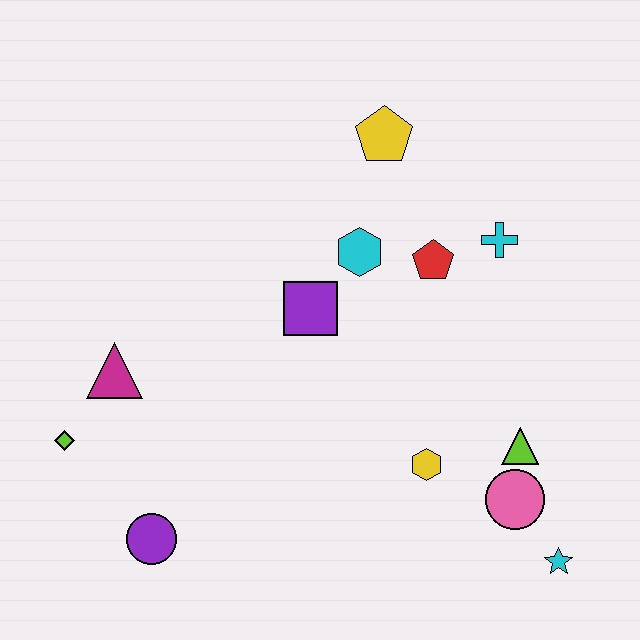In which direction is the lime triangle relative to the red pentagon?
The lime triangle is below the red pentagon.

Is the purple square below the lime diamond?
No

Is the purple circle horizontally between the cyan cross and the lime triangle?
No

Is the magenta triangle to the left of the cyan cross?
Yes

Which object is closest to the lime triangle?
The pink circle is closest to the lime triangle.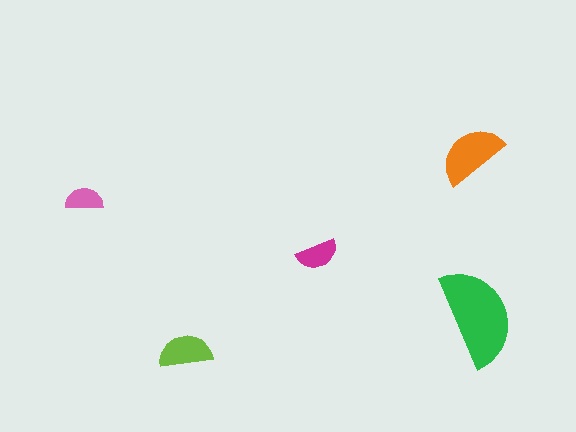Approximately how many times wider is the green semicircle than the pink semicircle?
About 2.5 times wider.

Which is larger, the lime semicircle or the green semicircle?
The green one.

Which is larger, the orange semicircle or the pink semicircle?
The orange one.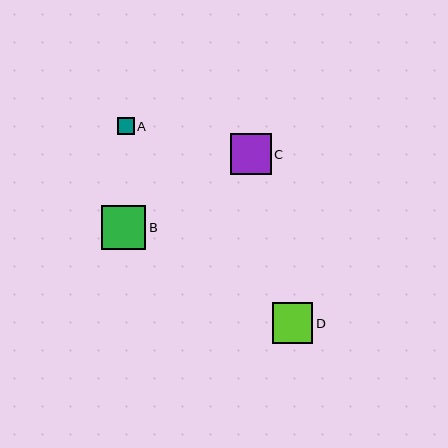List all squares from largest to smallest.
From largest to smallest: B, C, D, A.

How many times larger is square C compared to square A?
Square C is approximately 2.4 times the size of square A.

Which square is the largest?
Square B is the largest with a size of approximately 44 pixels.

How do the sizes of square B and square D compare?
Square B and square D are approximately the same size.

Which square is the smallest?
Square A is the smallest with a size of approximately 17 pixels.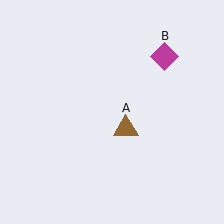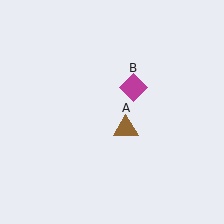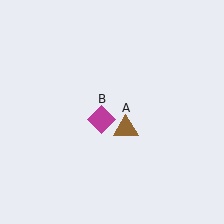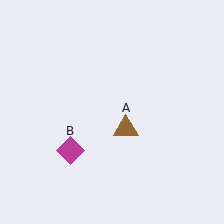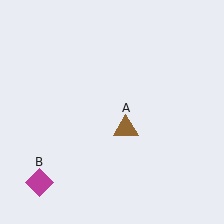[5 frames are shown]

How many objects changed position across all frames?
1 object changed position: magenta diamond (object B).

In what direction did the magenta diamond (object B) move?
The magenta diamond (object B) moved down and to the left.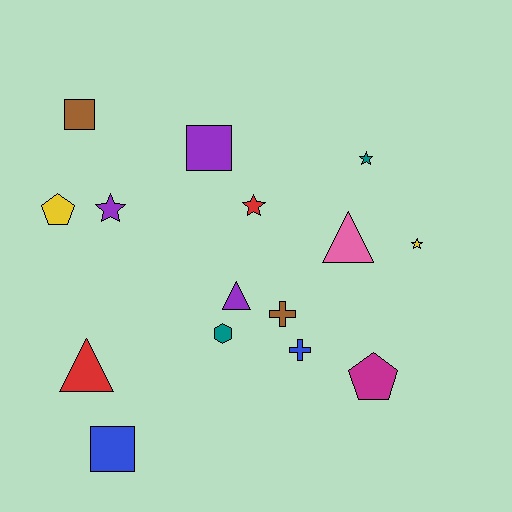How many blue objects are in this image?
There are 2 blue objects.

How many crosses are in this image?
There are 2 crosses.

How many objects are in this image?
There are 15 objects.